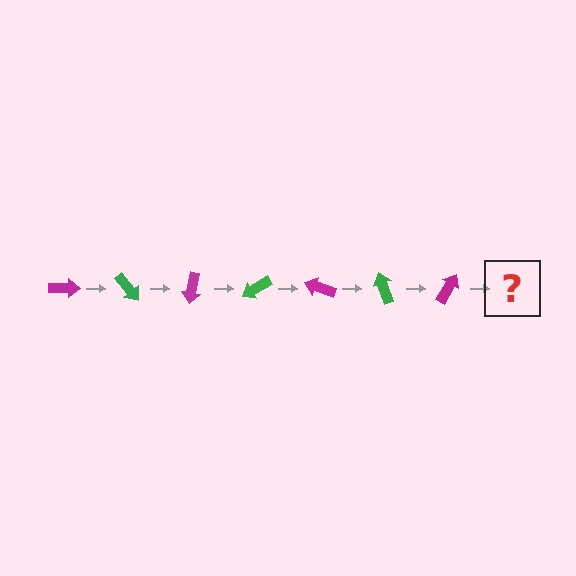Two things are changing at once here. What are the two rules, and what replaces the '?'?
The two rules are that it rotates 50 degrees each step and the color cycles through magenta and green. The '?' should be a green arrow, rotated 350 degrees from the start.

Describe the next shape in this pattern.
It should be a green arrow, rotated 350 degrees from the start.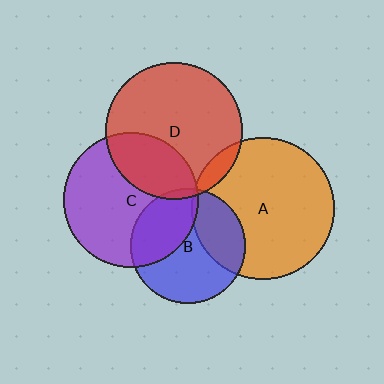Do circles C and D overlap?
Yes.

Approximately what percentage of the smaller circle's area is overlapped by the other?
Approximately 30%.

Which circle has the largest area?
Circle A (orange).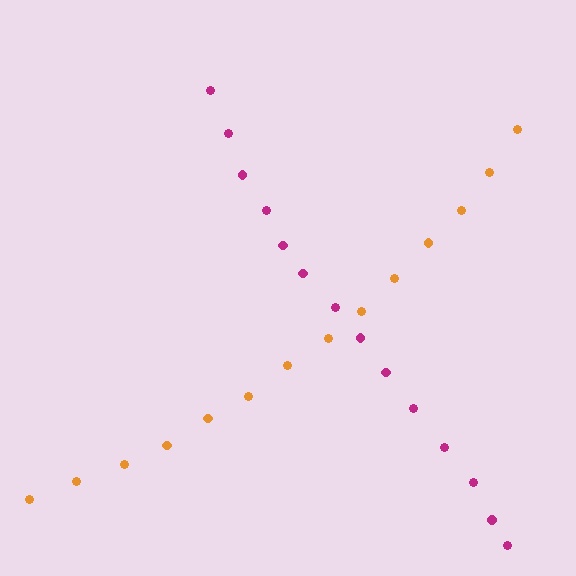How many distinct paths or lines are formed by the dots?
There are 2 distinct paths.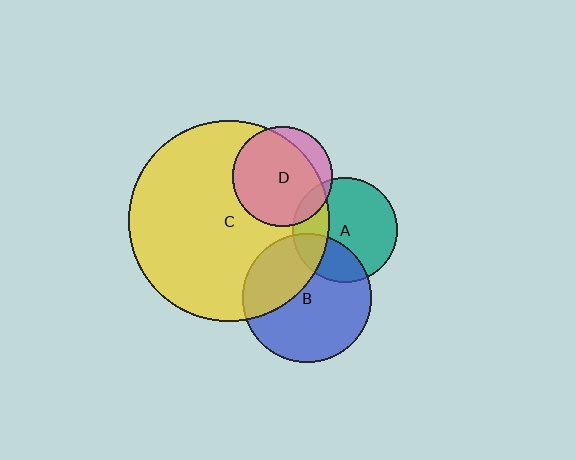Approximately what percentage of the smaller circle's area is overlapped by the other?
Approximately 25%.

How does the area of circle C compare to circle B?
Approximately 2.4 times.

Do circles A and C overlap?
Yes.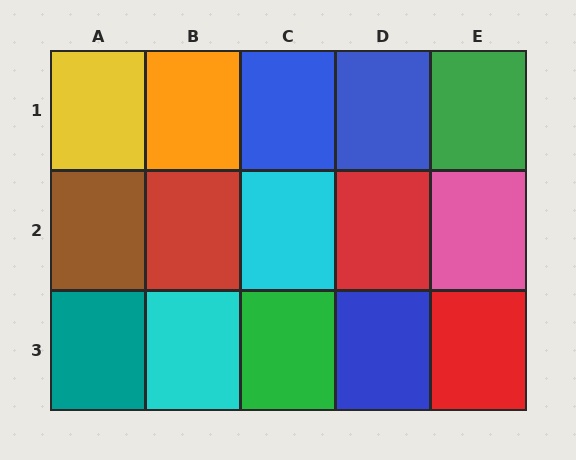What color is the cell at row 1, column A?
Yellow.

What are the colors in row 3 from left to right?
Teal, cyan, green, blue, red.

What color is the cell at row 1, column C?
Blue.